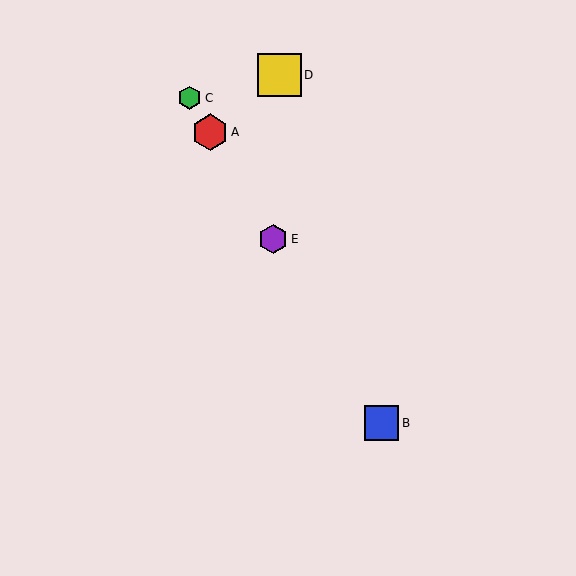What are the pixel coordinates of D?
Object D is at (279, 75).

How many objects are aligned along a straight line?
4 objects (A, B, C, E) are aligned along a straight line.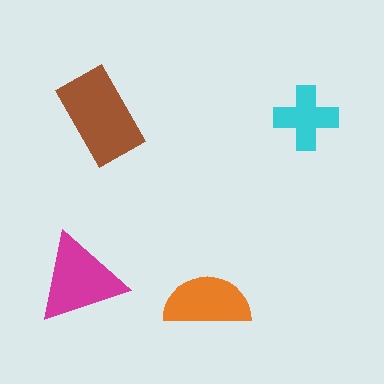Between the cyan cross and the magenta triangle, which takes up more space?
The magenta triangle.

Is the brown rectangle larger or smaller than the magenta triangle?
Larger.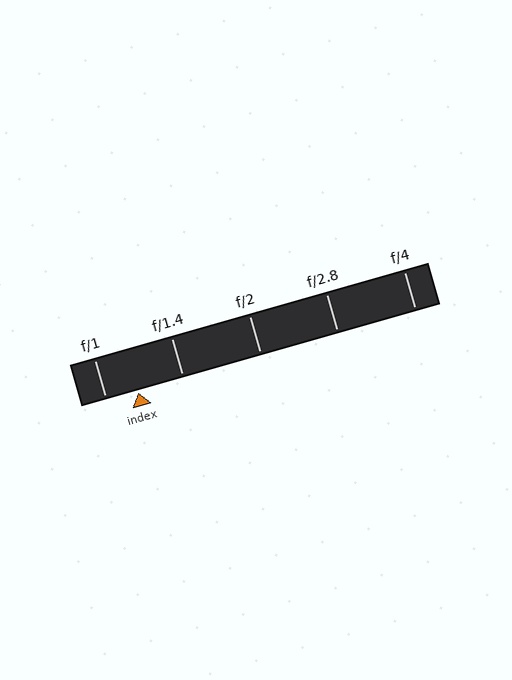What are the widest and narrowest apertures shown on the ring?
The widest aperture shown is f/1 and the narrowest is f/4.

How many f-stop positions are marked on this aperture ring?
There are 5 f-stop positions marked.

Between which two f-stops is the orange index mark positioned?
The index mark is between f/1 and f/1.4.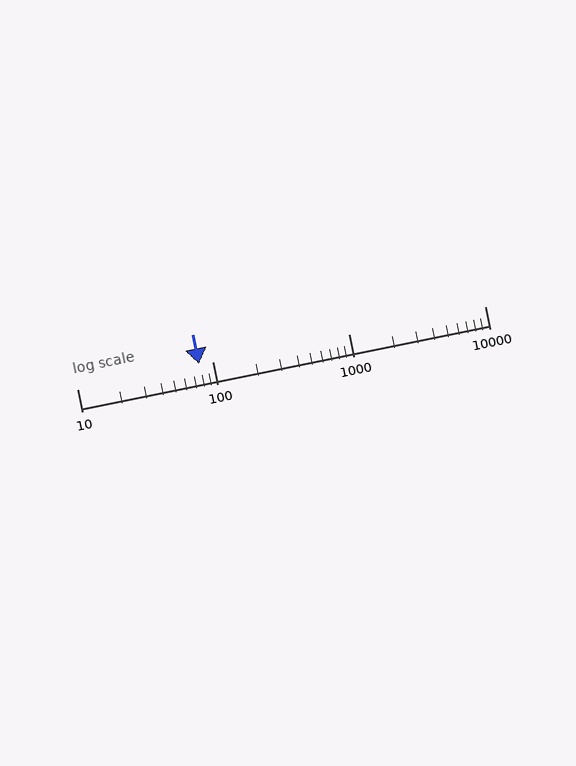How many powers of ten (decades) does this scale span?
The scale spans 3 decades, from 10 to 10000.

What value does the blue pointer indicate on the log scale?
The pointer indicates approximately 79.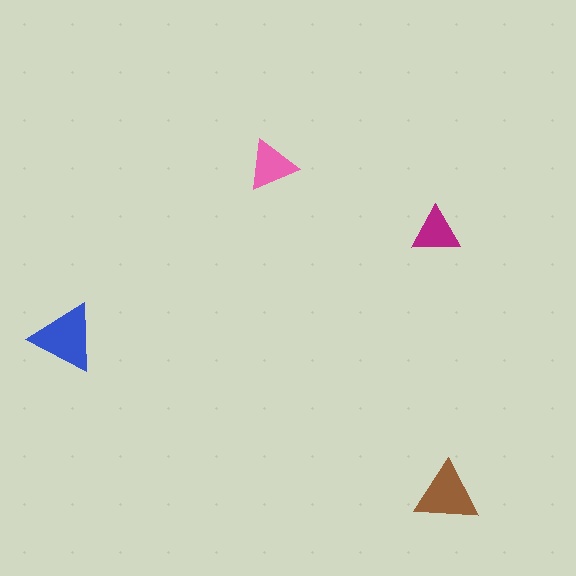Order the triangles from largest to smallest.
the blue one, the brown one, the pink one, the magenta one.